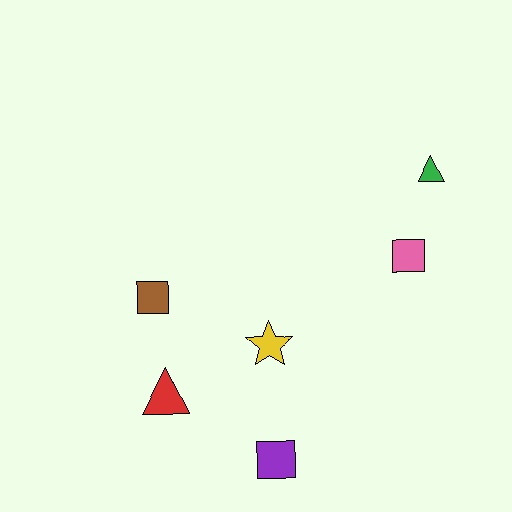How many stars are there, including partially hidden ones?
There is 1 star.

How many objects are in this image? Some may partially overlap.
There are 6 objects.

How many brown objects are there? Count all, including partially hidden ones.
There is 1 brown object.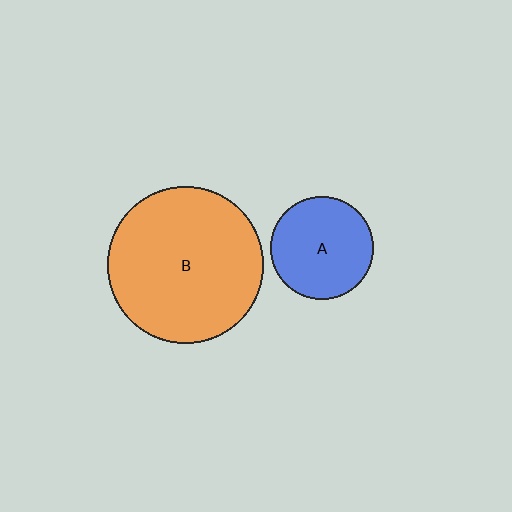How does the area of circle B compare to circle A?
Approximately 2.3 times.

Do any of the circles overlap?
No, none of the circles overlap.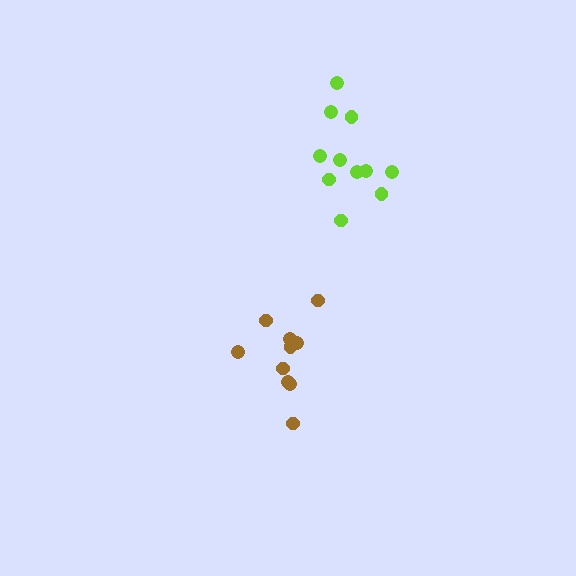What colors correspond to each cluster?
The clusters are colored: lime, brown.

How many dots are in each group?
Group 1: 11 dots, Group 2: 10 dots (21 total).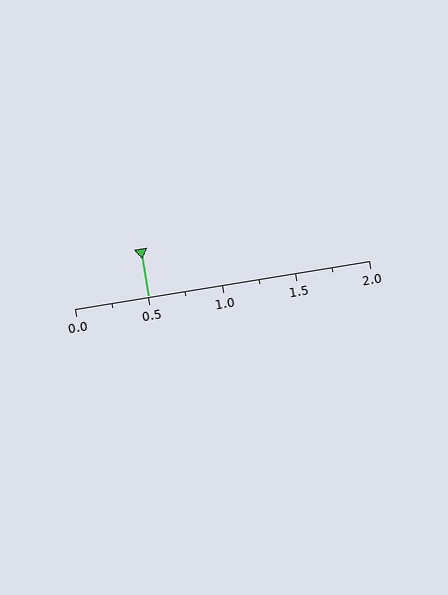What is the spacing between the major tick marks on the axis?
The major ticks are spaced 0.5 apart.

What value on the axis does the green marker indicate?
The marker indicates approximately 0.5.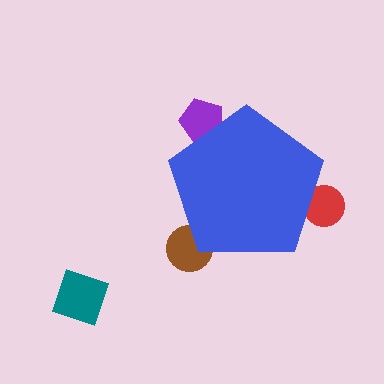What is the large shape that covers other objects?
A blue pentagon.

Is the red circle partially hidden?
Yes, the red circle is partially hidden behind the blue pentagon.